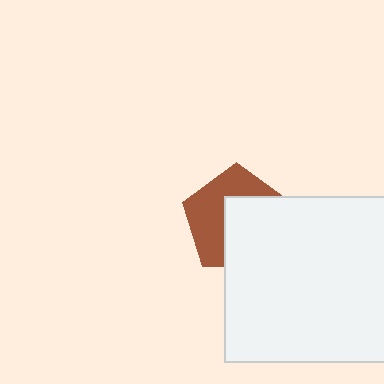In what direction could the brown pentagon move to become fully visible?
The brown pentagon could move toward the upper-left. That would shift it out from behind the white square entirely.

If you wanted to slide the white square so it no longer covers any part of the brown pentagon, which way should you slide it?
Slide it toward the lower-right — that is the most direct way to separate the two shapes.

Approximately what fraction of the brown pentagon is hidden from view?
Roughly 52% of the brown pentagon is hidden behind the white square.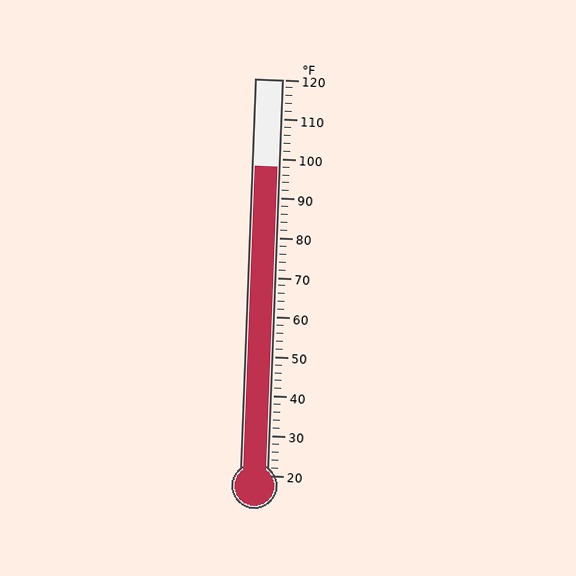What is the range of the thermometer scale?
The thermometer scale ranges from 20°F to 120°F.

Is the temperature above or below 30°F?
The temperature is above 30°F.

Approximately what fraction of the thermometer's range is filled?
The thermometer is filled to approximately 80% of its range.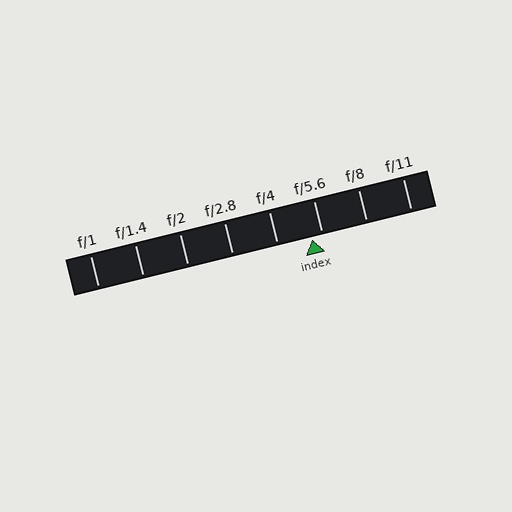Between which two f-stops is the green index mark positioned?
The index mark is between f/4 and f/5.6.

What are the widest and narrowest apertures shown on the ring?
The widest aperture shown is f/1 and the narrowest is f/11.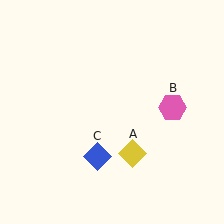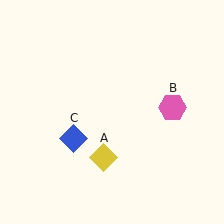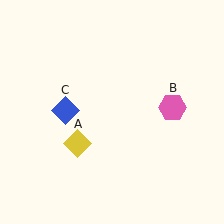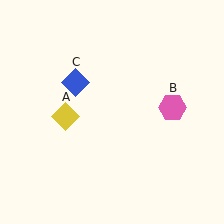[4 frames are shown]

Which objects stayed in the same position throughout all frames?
Pink hexagon (object B) remained stationary.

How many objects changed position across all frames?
2 objects changed position: yellow diamond (object A), blue diamond (object C).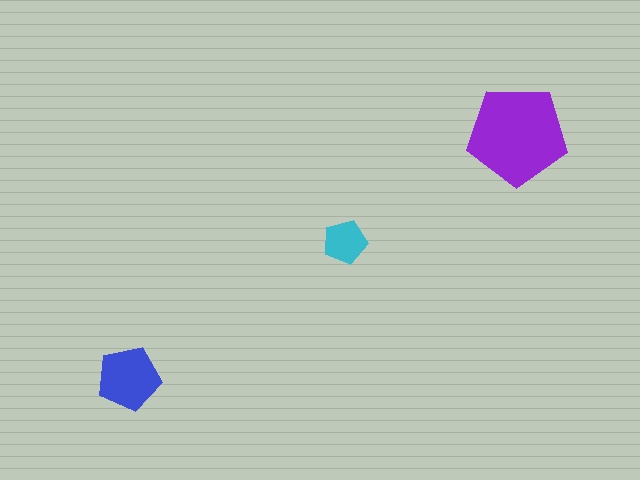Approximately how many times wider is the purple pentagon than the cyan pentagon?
About 2.5 times wider.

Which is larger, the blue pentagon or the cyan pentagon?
The blue one.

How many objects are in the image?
There are 3 objects in the image.